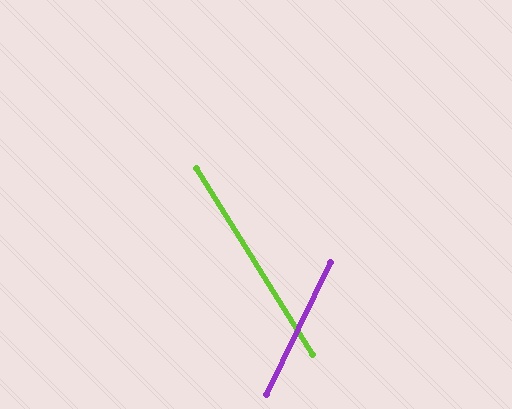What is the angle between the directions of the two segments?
Approximately 58 degrees.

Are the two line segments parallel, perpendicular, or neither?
Neither parallel nor perpendicular — they differ by about 58°.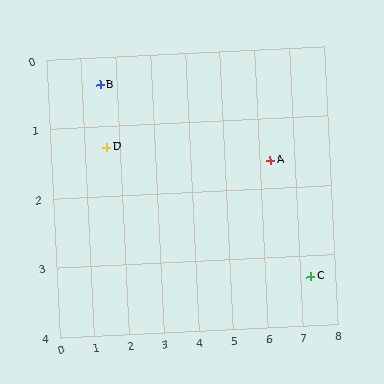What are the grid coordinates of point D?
Point D is at approximately (1.6, 1.3).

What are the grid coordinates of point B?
Point B is at approximately (1.5, 0.4).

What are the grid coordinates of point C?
Point C is at approximately (7.3, 3.3).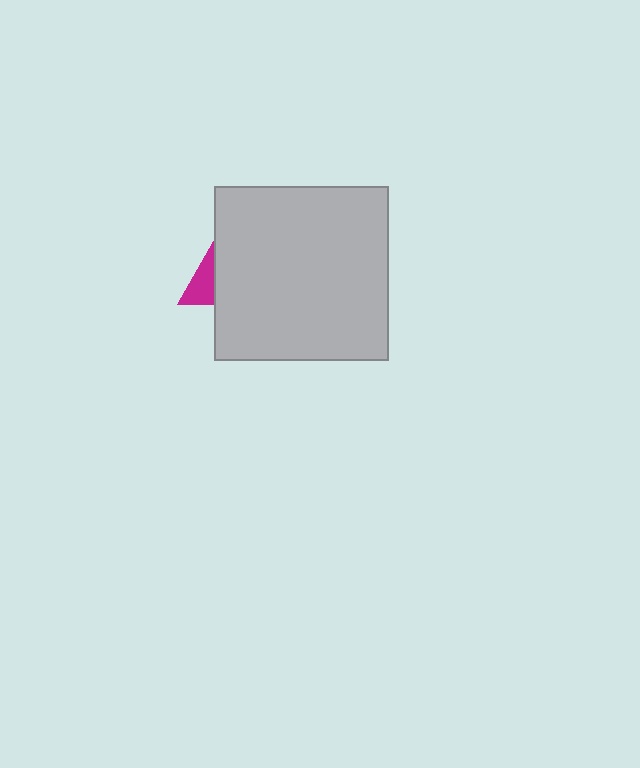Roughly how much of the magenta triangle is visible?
A small part of it is visible (roughly 34%).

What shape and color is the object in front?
The object in front is a light gray square.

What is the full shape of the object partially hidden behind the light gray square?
The partially hidden object is a magenta triangle.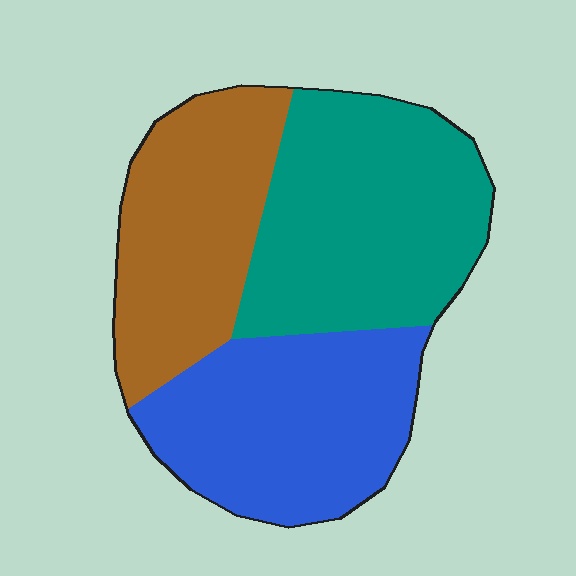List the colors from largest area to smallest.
From largest to smallest: teal, blue, brown.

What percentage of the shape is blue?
Blue covers about 35% of the shape.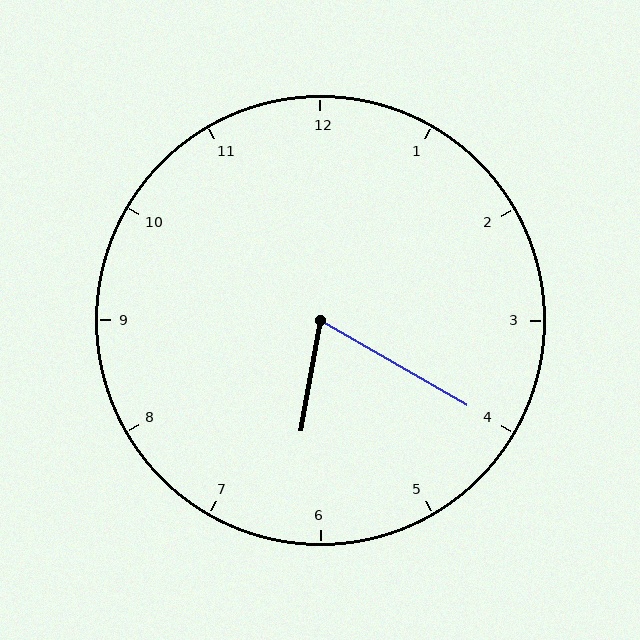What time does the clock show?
6:20.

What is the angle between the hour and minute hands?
Approximately 70 degrees.